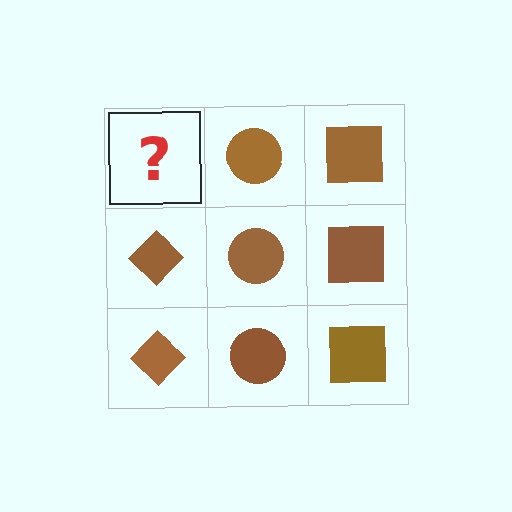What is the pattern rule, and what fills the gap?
The rule is that each column has a consistent shape. The gap should be filled with a brown diamond.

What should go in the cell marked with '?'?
The missing cell should contain a brown diamond.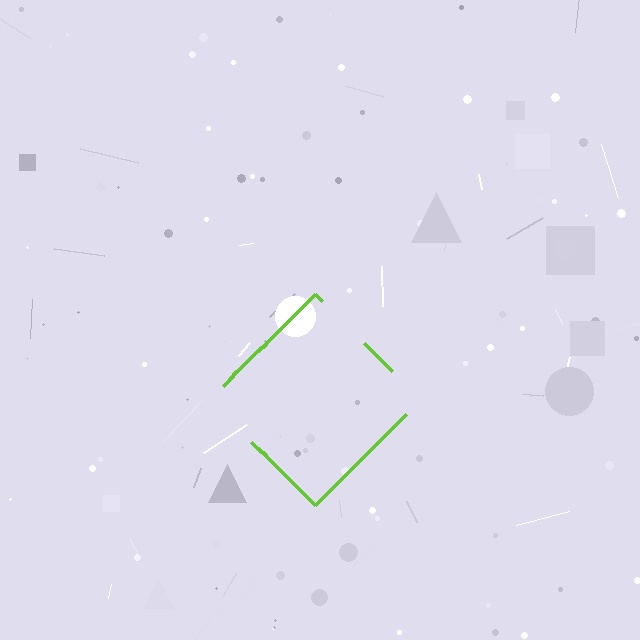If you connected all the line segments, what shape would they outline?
They would outline a diamond.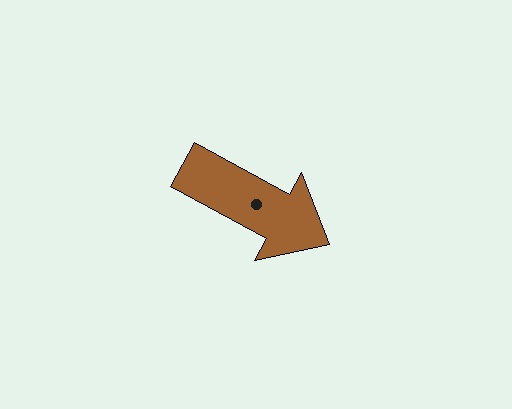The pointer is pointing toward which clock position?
Roughly 4 o'clock.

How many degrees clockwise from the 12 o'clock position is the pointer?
Approximately 118 degrees.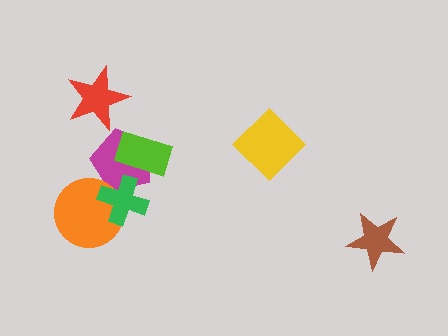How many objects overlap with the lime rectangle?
1 object overlaps with the lime rectangle.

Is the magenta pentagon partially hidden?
Yes, it is partially covered by another shape.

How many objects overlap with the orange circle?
1 object overlaps with the orange circle.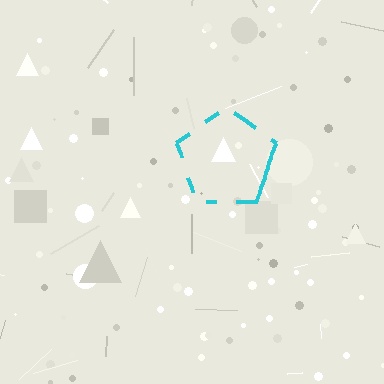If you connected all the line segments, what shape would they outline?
They would outline a pentagon.